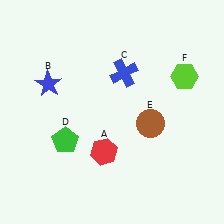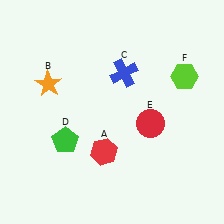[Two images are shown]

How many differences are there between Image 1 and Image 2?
There are 2 differences between the two images.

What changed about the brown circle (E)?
In Image 1, E is brown. In Image 2, it changed to red.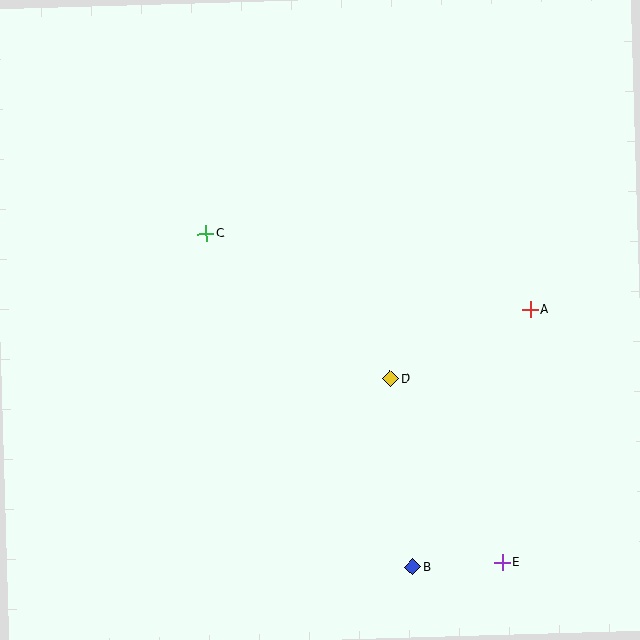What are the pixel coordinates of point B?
Point B is at (413, 567).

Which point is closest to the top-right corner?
Point A is closest to the top-right corner.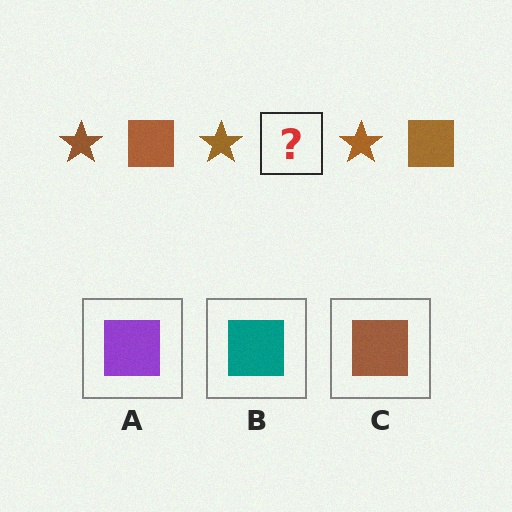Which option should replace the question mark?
Option C.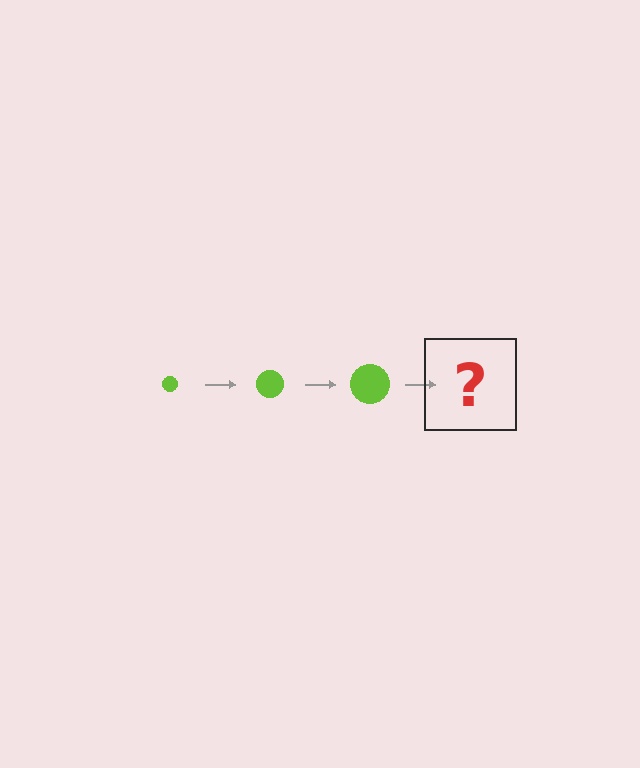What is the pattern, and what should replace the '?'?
The pattern is that the circle gets progressively larger each step. The '?' should be a lime circle, larger than the previous one.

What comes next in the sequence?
The next element should be a lime circle, larger than the previous one.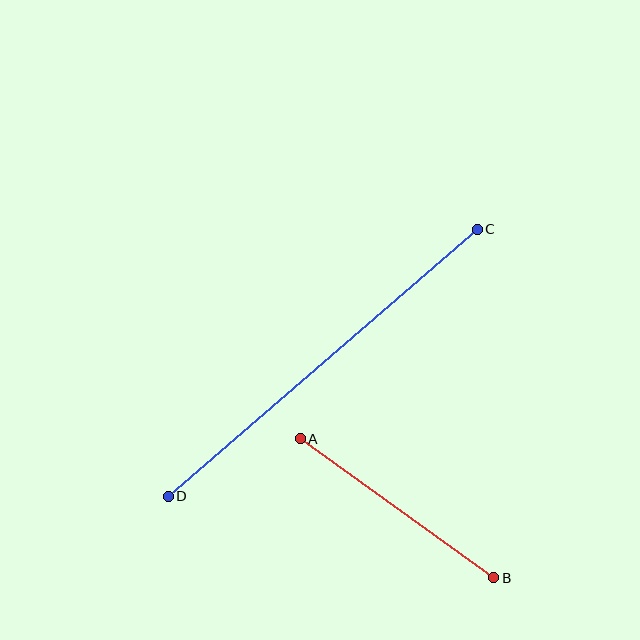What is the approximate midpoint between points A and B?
The midpoint is at approximately (397, 508) pixels.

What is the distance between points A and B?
The distance is approximately 238 pixels.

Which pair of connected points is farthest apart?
Points C and D are farthest apart.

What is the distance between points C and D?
The distance is approximately 408 pixels.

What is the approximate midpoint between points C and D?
The midpoint is at approximately (323, 363) pixels.